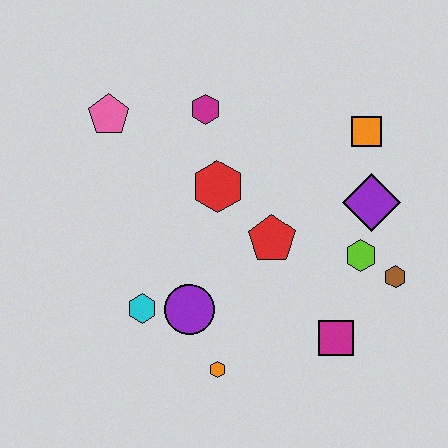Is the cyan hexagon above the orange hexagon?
Yes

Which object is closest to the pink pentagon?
The magenta hexagon is closest to the pink pentagon.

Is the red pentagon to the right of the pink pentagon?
Yes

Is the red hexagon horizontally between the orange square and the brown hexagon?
No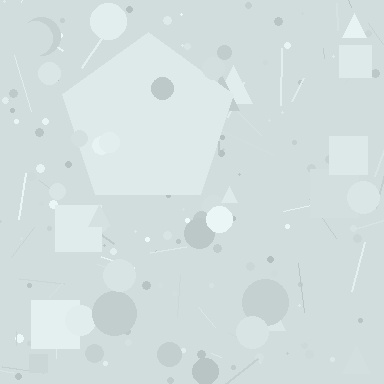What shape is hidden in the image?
A pentagon is hidden in the image.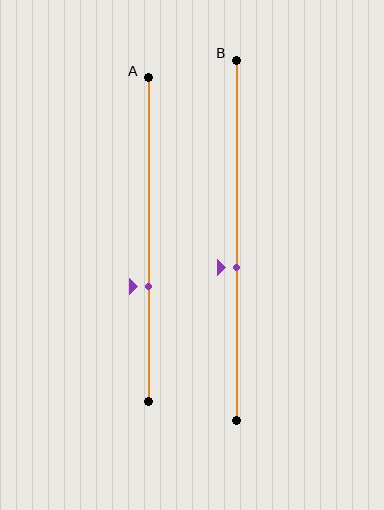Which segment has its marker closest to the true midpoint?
Segment B has its marker closest to the true midpoint.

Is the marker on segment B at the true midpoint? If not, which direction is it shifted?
No, the marker on segment B is shifted downward by about 8% of the segment length.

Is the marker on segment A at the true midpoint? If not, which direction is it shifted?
No, the marker on segment A is shifted downward by about 14% of the segment length.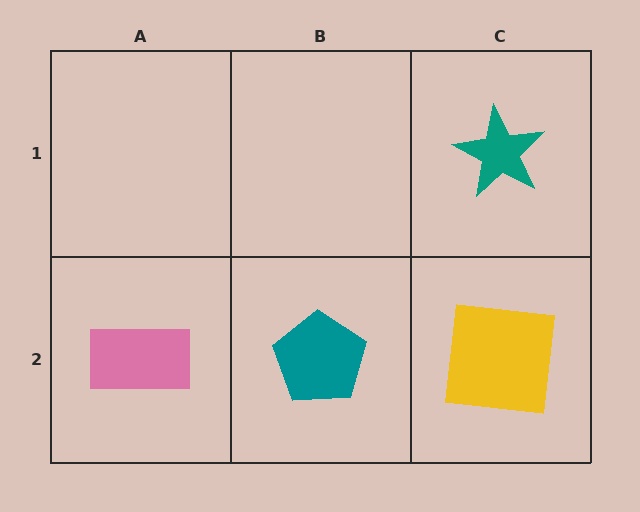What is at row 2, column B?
A teal pentagon.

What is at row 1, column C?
A teal star.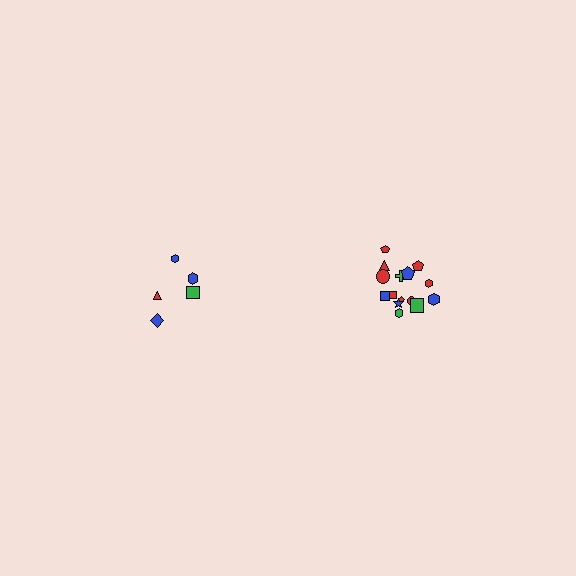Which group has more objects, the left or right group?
The right group.